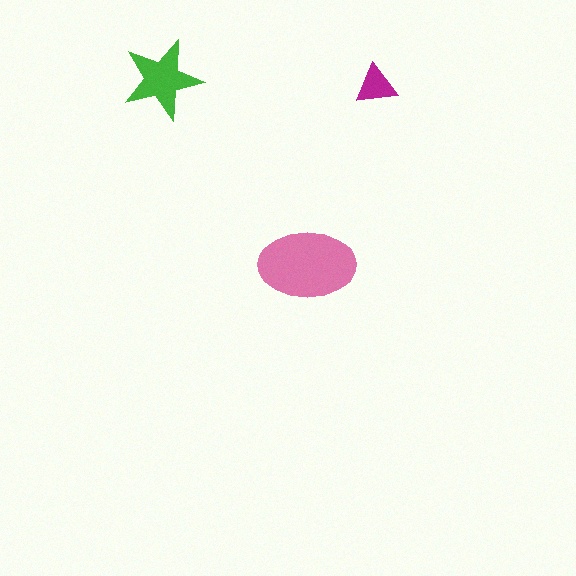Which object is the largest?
The pink ellipse.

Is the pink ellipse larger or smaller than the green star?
Larger.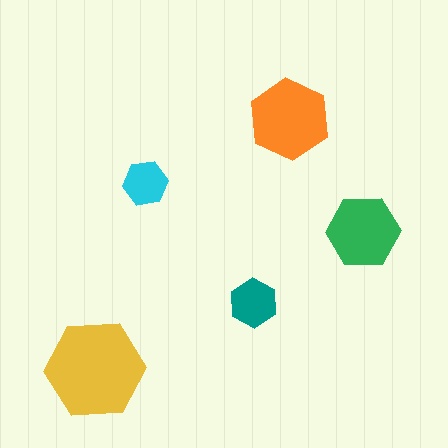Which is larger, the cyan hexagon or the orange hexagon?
The orange one.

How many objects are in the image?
There are 5 objects in the image.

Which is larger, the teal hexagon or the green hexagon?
The green one.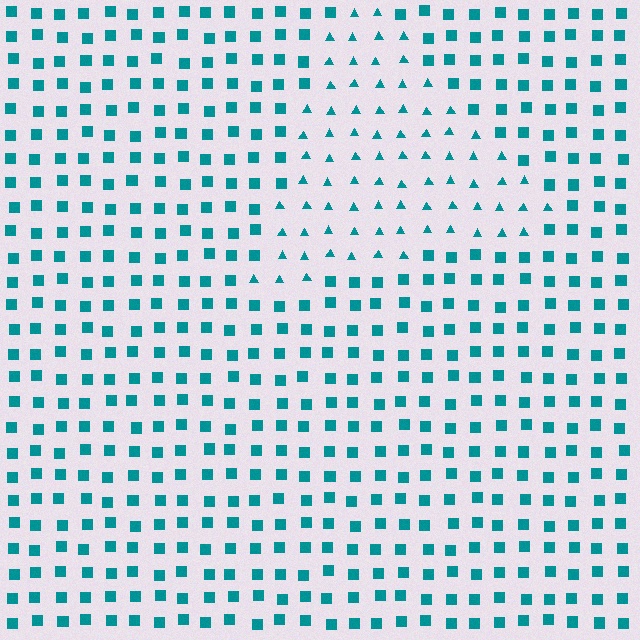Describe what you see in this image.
The image is filled with small teal elements arranged in a uniform grid. A triangle-shaped region contains triangles, while the surrounding area contains squares. The boundary is defined purely by the change in element shape.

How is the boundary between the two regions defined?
The boundary is defined by a change in element shape: triangles inside vs. squares outside. All elements share the same color and spacing.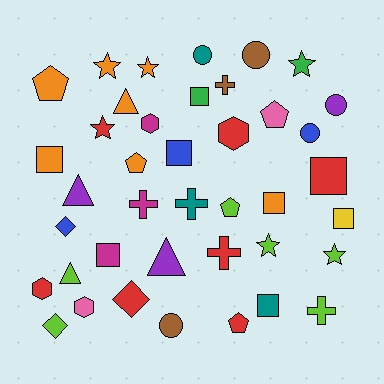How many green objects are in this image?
There are 2 green objects.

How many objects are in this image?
There are 40 objects.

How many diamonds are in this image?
There are 3 diamonds.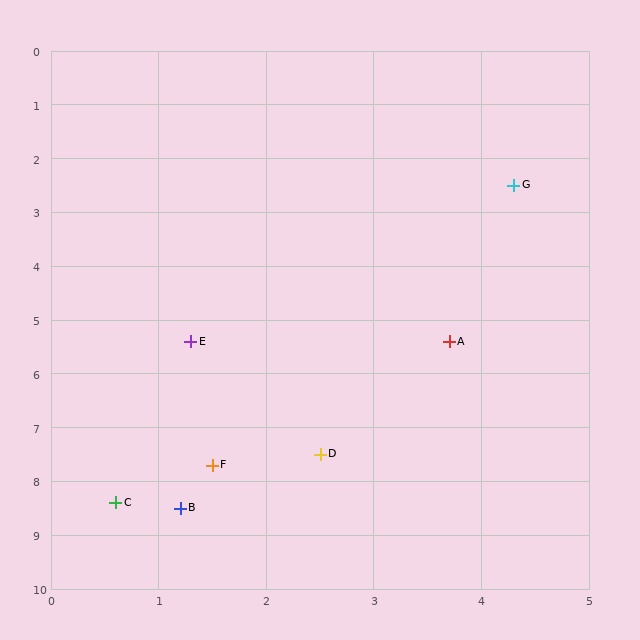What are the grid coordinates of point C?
Point C is at approximately (0.6, 8.4).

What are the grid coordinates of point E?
Point E is at approximately (1.3, 5.4).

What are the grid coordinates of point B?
Point B is at approximately (1.2, 8.5).